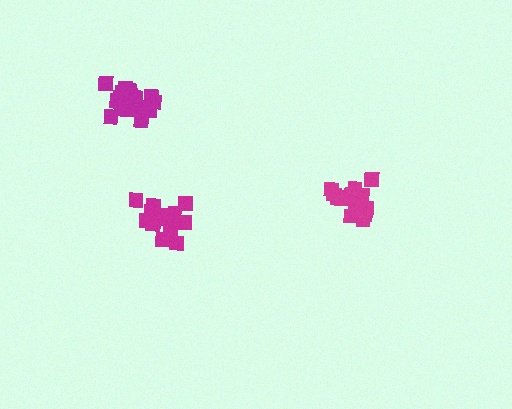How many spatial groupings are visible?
There are 3 spatial groupings.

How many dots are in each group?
Group 1: 17 dots, Group 2: 20 dots, Group 3: 17 dots (54 total).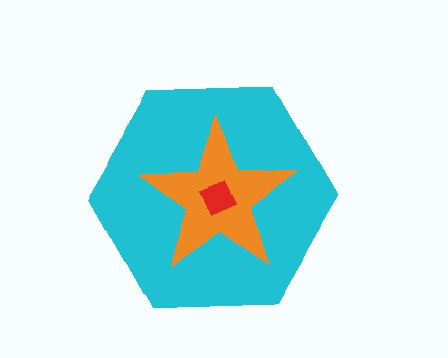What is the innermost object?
The red diamond.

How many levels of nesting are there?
3.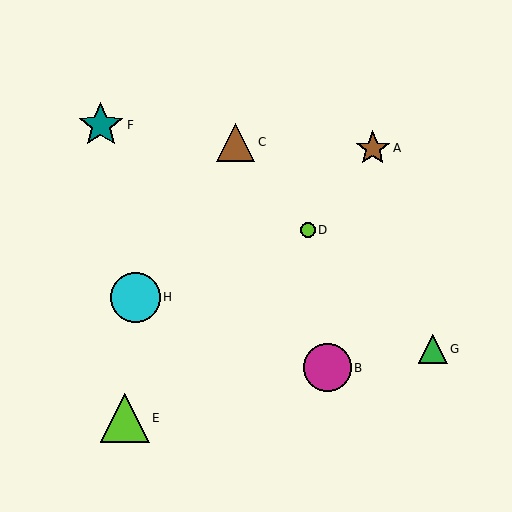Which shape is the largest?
The cyan circle (labeled H) is the largest.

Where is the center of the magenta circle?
The center of the magenta circle is at (327, 368).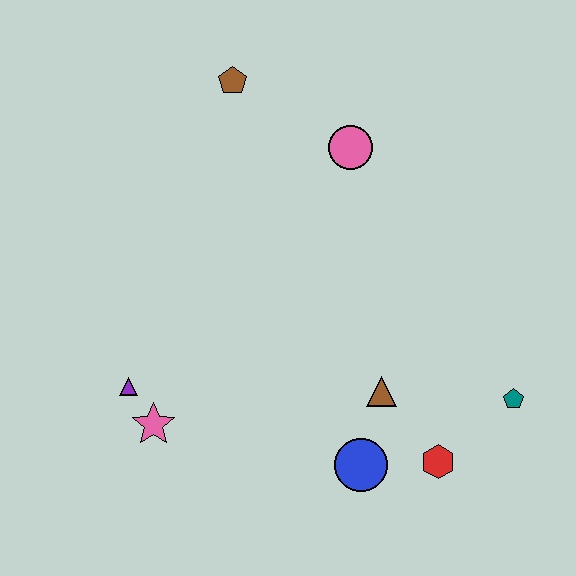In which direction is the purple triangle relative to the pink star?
The purple triangle is above the pink star.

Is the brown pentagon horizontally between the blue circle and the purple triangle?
Yes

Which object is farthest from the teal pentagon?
The brown pentagon is farthest from the teal pentagon.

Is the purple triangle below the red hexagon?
No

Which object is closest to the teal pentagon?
The red hexagon is closest to the teal pentagon.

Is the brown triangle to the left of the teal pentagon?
Yes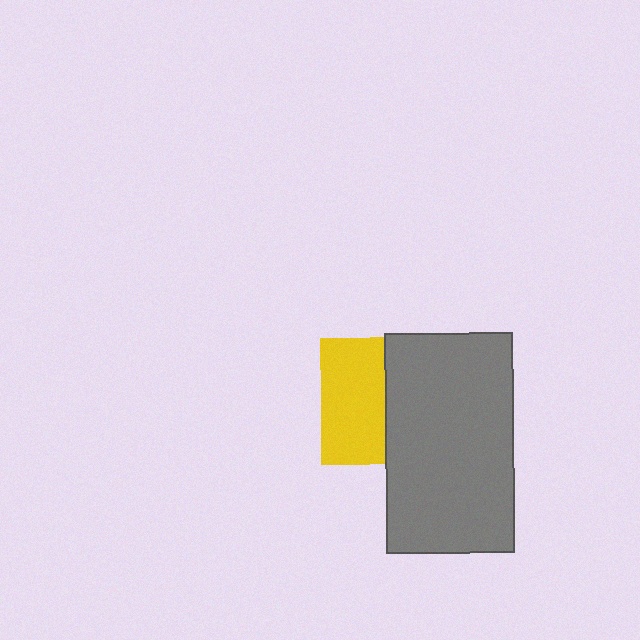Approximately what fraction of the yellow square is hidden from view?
Roughly 50% of the yellow square is hidden behind the gray rectangle.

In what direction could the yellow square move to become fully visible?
The yellow square could move left. That would shift it out from behind the gray rectangle entirely.